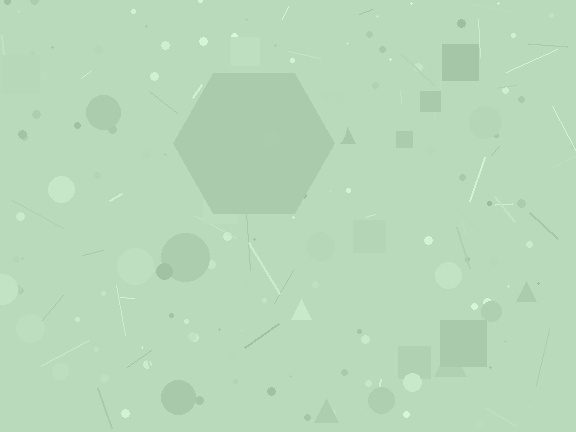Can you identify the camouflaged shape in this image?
The camouflaged shape is a hexagon.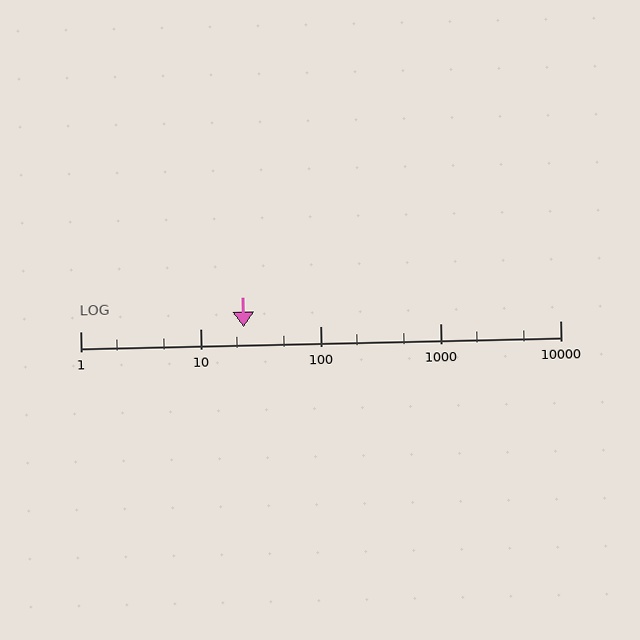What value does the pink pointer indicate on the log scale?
The pointer indicates approximately 23.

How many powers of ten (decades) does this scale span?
The scale spans 4 decades, from 1 to 10000.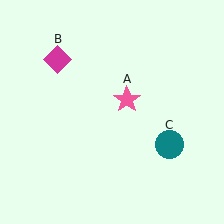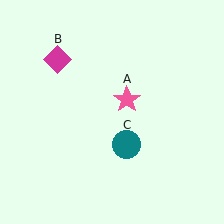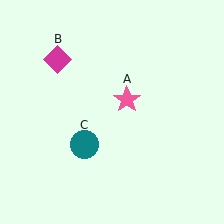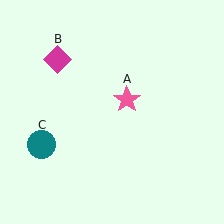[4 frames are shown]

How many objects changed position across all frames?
1 object changed position: teal circle (object C).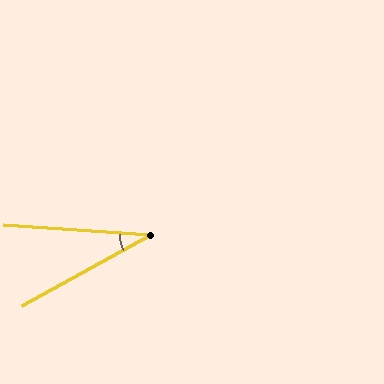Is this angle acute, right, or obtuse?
It is acute.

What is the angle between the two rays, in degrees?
Approximately 32 degrees.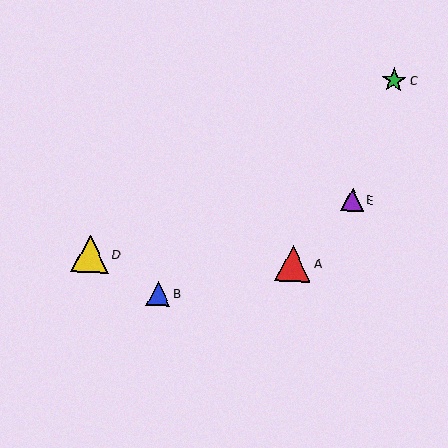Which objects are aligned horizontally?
Objects A, D are aligned horizontally.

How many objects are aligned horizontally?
2 objects (A, D) are aligned horizontally.